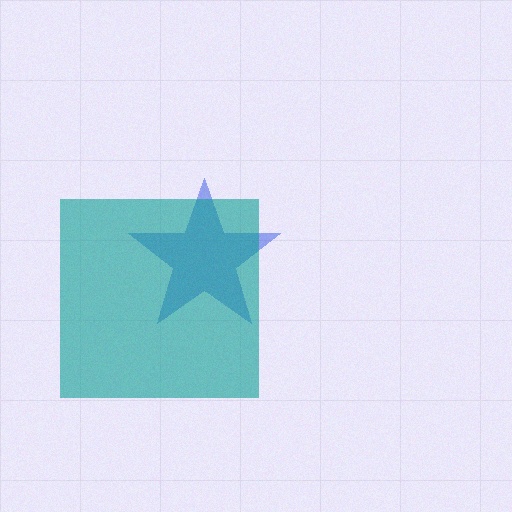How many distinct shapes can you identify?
There are 2 distinct shapes: a blue star, a teal square.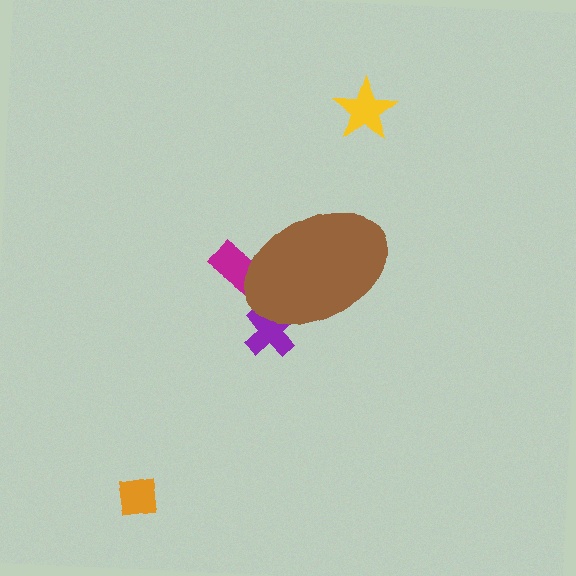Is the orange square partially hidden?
No, the orange square is fully visible.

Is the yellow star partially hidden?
No, the yellow star is fully visible.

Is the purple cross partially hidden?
Yes, the purple cross is partially hidden behind the brown ellipse.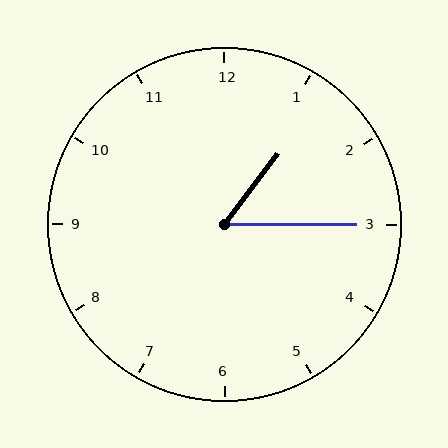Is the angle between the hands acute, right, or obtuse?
It is acute.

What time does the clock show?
1:15.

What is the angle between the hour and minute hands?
Approximately 52 degrees.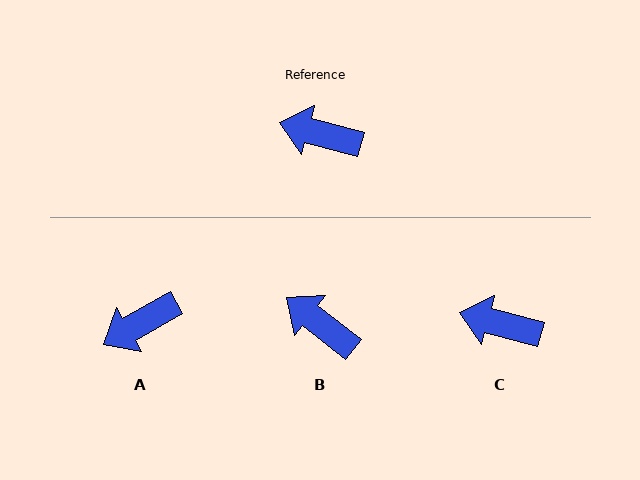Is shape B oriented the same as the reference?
No, it is off by about 23 degrees.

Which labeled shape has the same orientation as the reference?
C.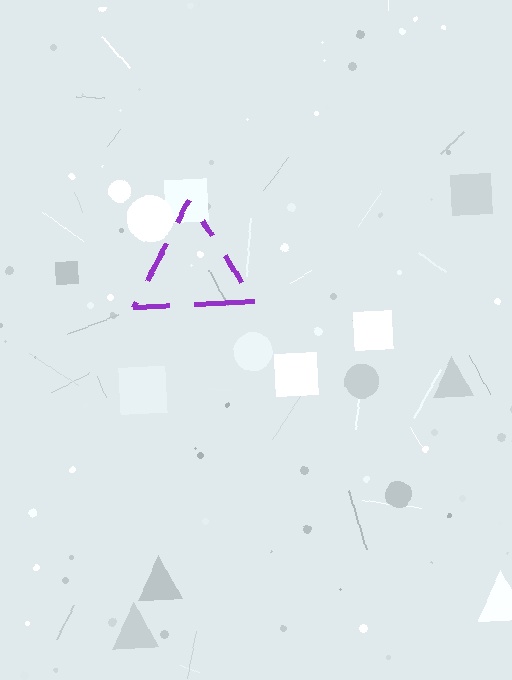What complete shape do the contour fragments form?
The contour fragments form a triangle.